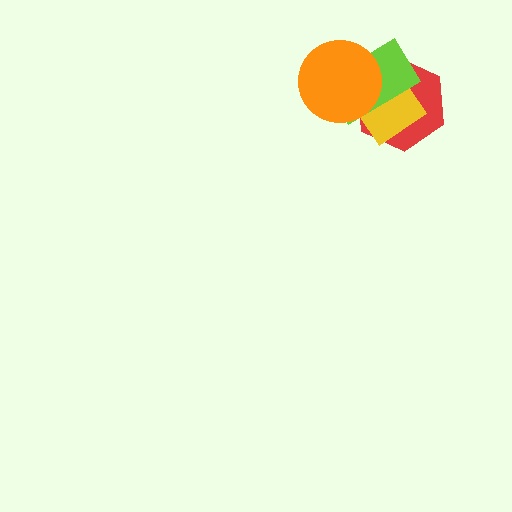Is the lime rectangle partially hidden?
Yes, it is partially covered by another shape.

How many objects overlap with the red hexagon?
3 objects overlap with the red hexagon.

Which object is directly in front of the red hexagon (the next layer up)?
The yellow rectangle is directly in front of the red hexagon.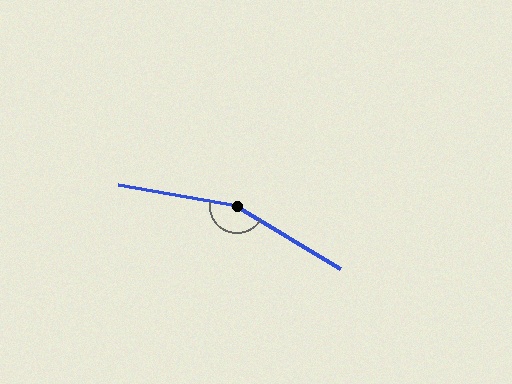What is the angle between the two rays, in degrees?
Approximately 159 degrees.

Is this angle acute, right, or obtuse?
It is obtuse.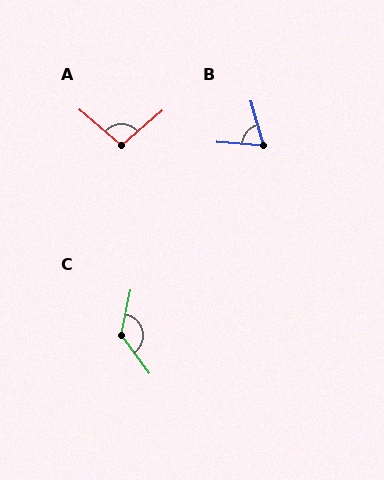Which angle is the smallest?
B, at approximately 71 degrees.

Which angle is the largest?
C, at approximately 133 degrees.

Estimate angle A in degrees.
Approximately 100 degrees.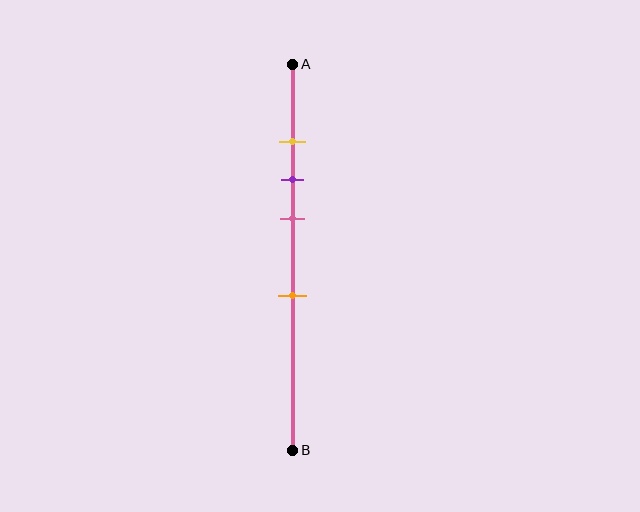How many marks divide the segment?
There are 4 marks dividing the segment.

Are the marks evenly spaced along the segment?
No, the marks are not evenly spaced.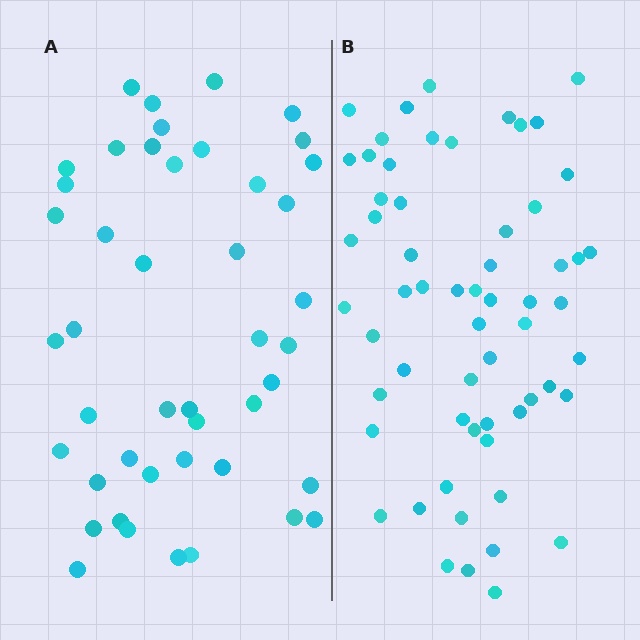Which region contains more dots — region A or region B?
Region B (the right region) has more dots.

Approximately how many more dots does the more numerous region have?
Region B has approximately 15 more dots than region A.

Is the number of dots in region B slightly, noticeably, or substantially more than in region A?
Region B has noticeably more, but not dramatically so. The ratio is roughly 1.3 to 1.